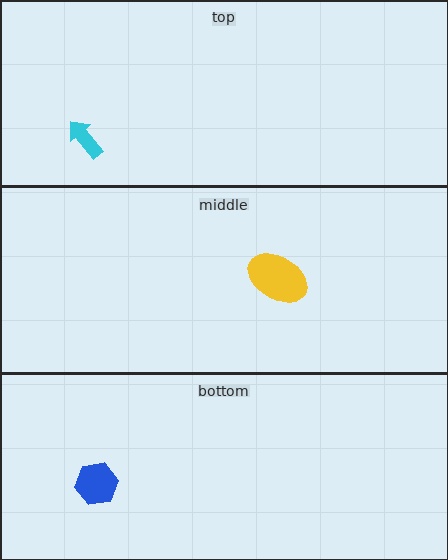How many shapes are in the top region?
1.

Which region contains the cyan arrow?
The top region.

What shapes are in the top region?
The cyan arrow.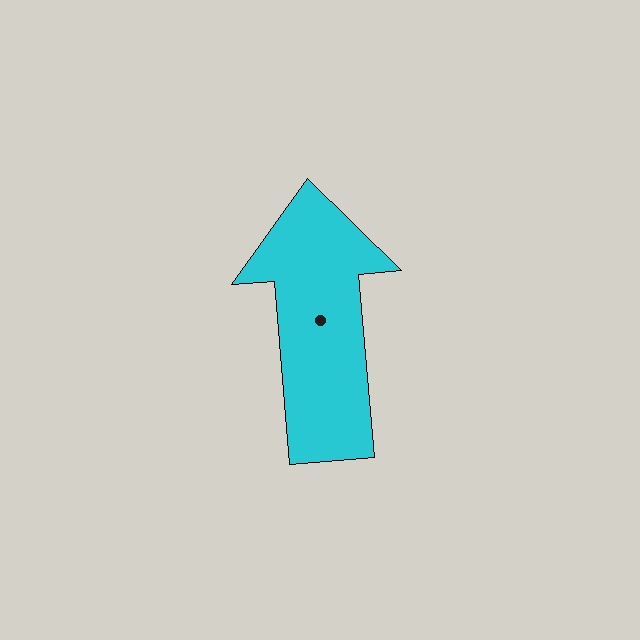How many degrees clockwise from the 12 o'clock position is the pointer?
Approximately 355 degrees.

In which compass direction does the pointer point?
North.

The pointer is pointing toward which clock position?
Roughly 12 o'clock.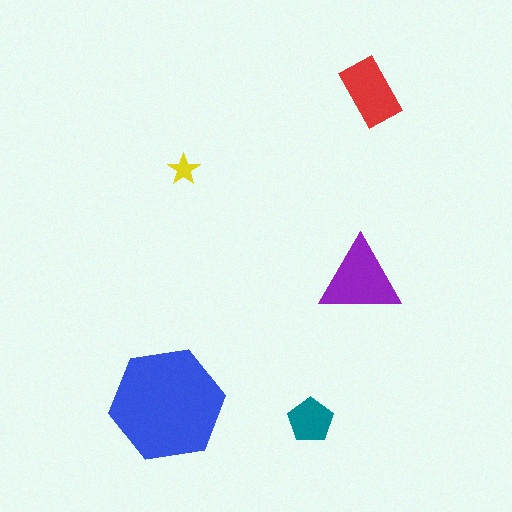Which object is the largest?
The blue hexagon.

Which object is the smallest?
The yellow star.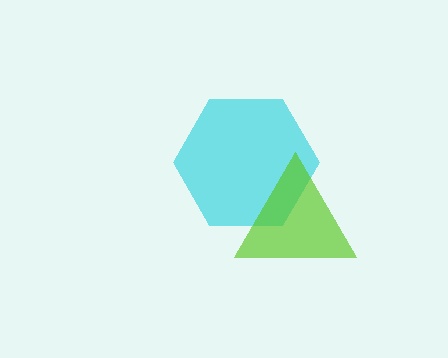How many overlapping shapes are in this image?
There are 2 overlapping shapes in the image.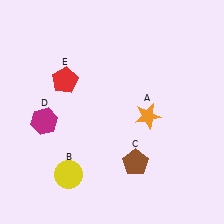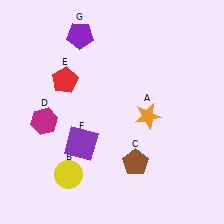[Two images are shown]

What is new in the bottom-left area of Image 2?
A purple square (F) was added in the bottom-left area of Image 2.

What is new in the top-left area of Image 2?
A purple pentagon (G) was added in the top-left area of Image 2.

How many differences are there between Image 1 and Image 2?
There are 2 differences between the two images.